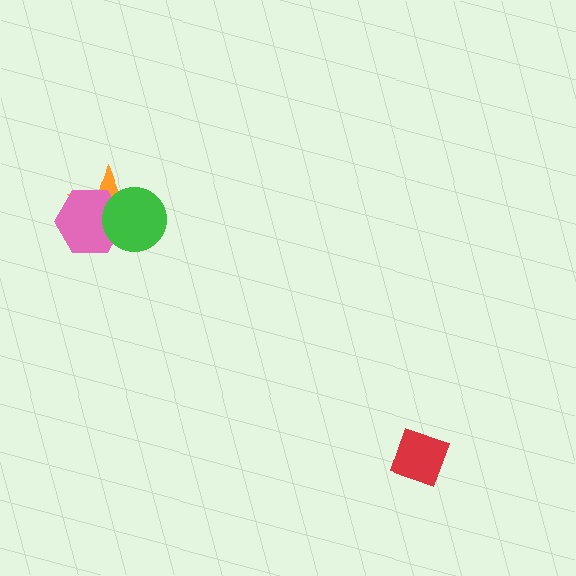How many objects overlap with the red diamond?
0 objects overlap with the red diamond.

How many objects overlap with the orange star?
2 objects overlap with the orange star.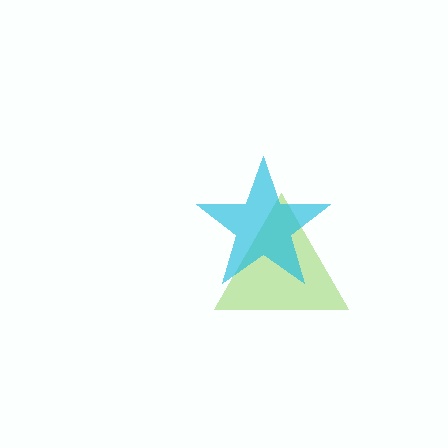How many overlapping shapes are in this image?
There are 2 overlapping shapes in the image.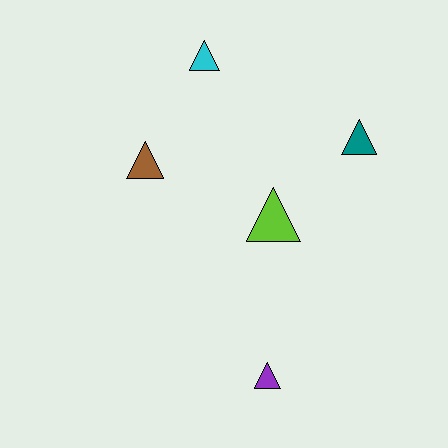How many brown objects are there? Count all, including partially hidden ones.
There is 1 brown object.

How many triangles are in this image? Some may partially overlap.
There are 5 triangles.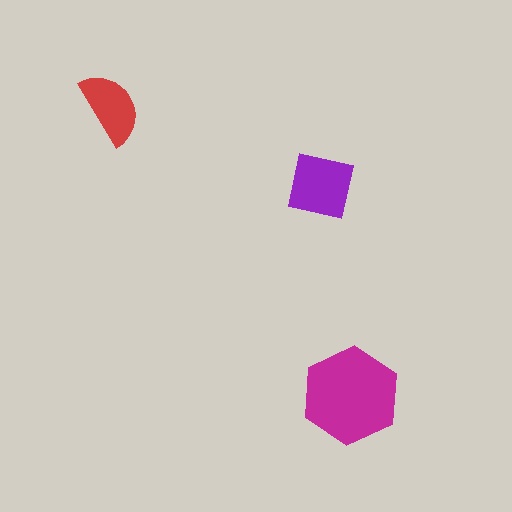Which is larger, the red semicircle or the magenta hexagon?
The magenta hexagon.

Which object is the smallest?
The red semicircle.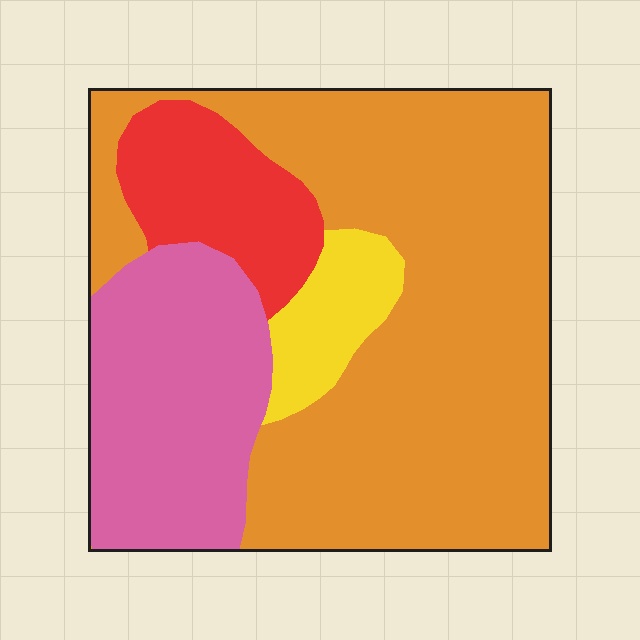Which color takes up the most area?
Orange, at roughly 60%.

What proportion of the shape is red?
Red takes up about one eighth (1/8) of the shape.